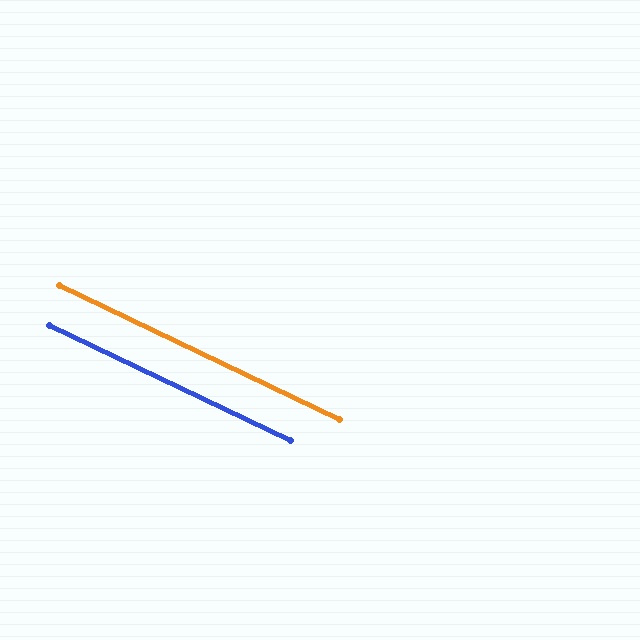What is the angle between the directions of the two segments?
Approximately 0 degrees.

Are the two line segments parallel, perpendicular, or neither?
Parallel — their directions differ by only 0.1°.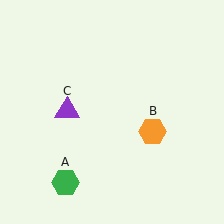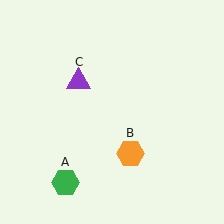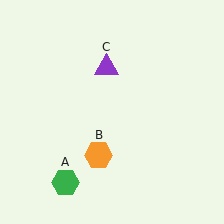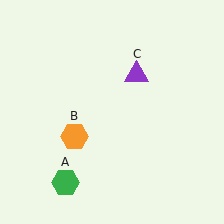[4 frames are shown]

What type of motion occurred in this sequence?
The orange hexagon (object B), purple triangle (object C) rotated clockwise around the center of the scene.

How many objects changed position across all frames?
2 objects changed position: orange hexagon (object B), purple triangle (object C).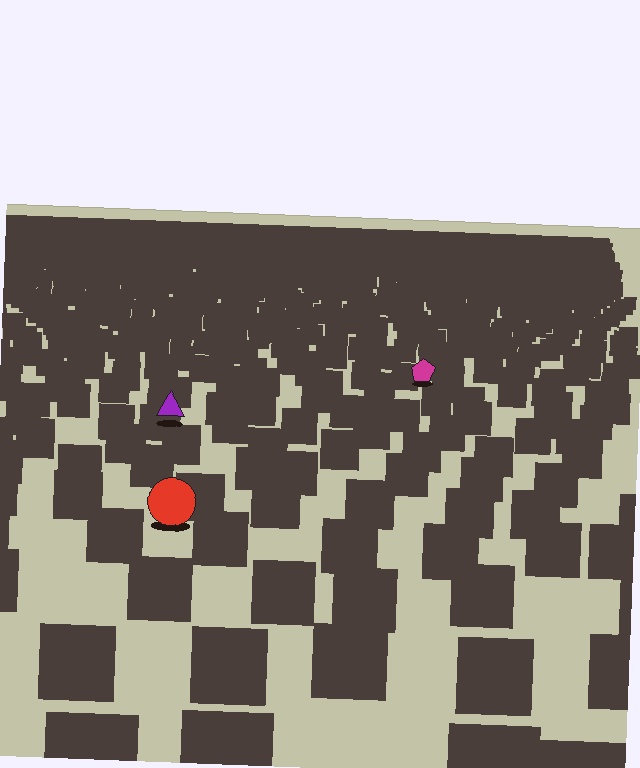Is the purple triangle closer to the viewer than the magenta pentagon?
Yes. The purple triangle is closer — you can tell from the texture gradient: the ground texture is coarser near it.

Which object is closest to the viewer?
The red circle is closest. The texture marks near it are larger and more spread out.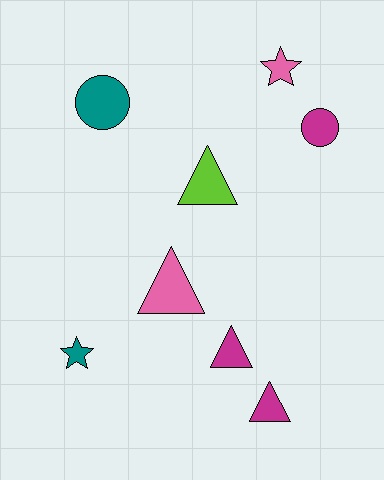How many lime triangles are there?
There is 1 lime triangle.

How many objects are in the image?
There are 8 objects.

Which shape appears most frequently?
Triangle, with 4 objects.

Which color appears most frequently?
Magenta, with 3 objects.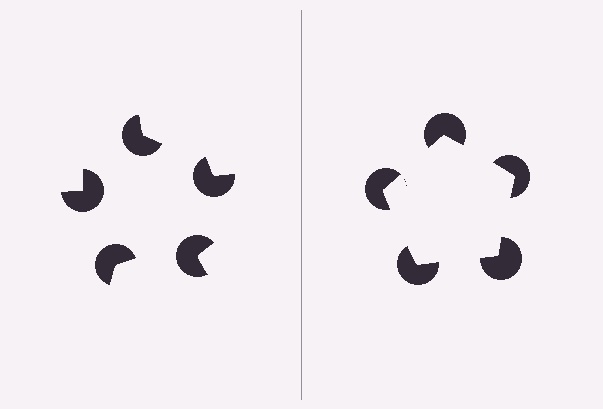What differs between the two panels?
The pac-man discs are positioned identically on both sides; only the wedge orientations differ. On the right they align to a pentagon; on the left they are misaligned.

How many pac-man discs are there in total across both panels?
10 — 5 on each side.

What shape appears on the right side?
An illusory pentagon.